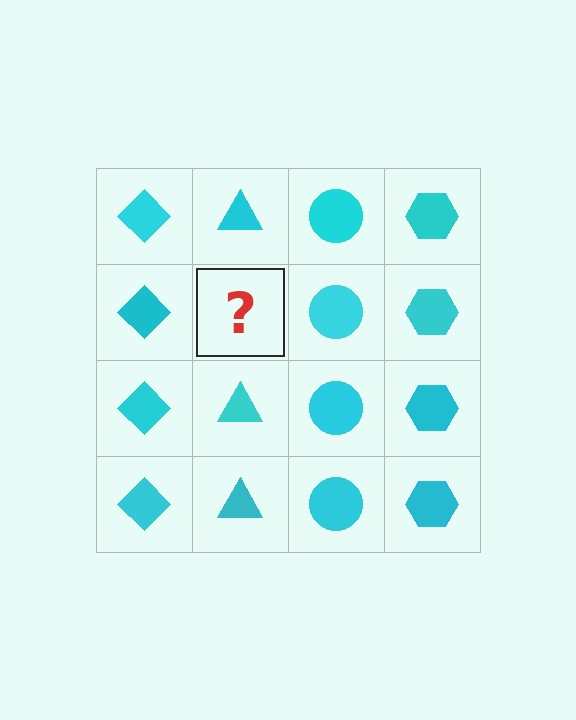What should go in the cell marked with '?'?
The missing cell should contain a cyan triangle.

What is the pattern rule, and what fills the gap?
The rule is that each column has a consistent shape. The gap should be filled with a cyan triangle.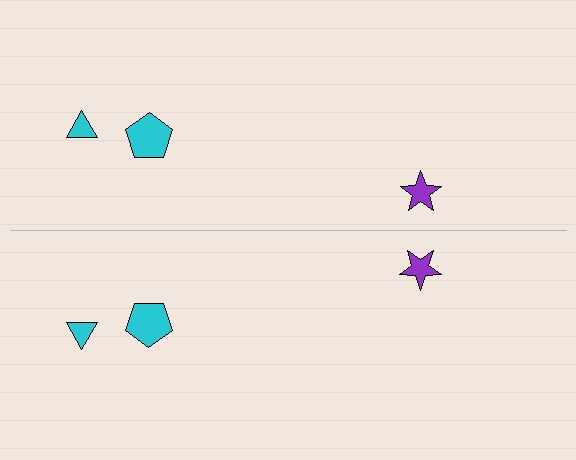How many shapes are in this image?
There are 6 shapes in this image.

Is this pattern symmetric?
Yes, this pattern has bilateral (reflection) symmetry.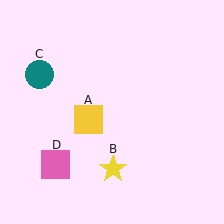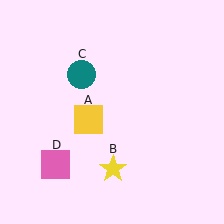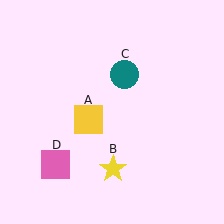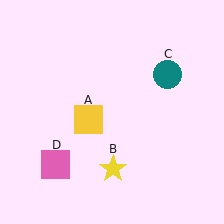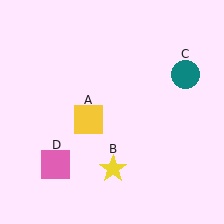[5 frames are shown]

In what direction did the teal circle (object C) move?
The teal circle (object C) moved right.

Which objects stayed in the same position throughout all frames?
Yellow square (object A) and yellow star (object B) and pink square (object D) remained stationary.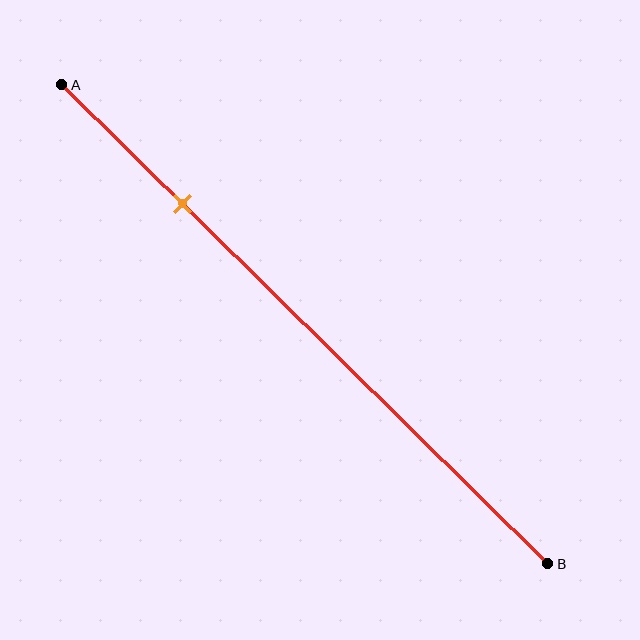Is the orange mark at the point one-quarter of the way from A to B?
Yes, the mark is approximately at the one-quarter point.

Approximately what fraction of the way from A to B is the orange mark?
The orange mark is approximately 25% of the way from A to B.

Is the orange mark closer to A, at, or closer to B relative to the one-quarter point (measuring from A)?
The orange mark is approximately at the one-quarter point of segment AB.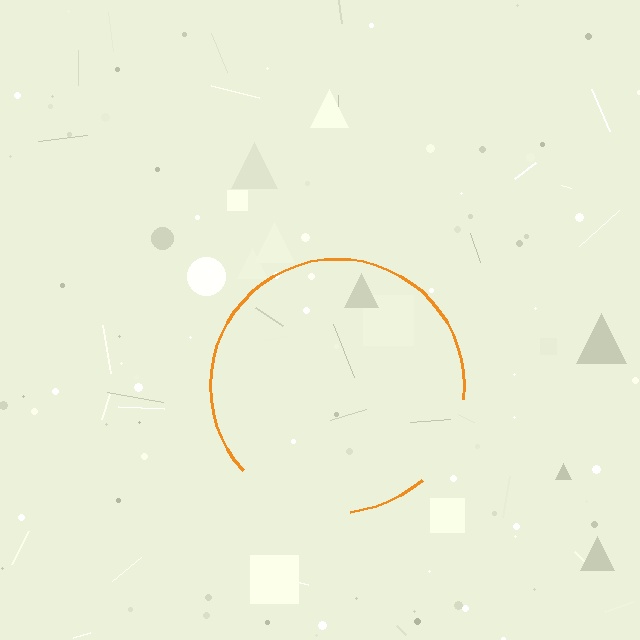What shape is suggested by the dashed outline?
The dashed outline suggests a circle.